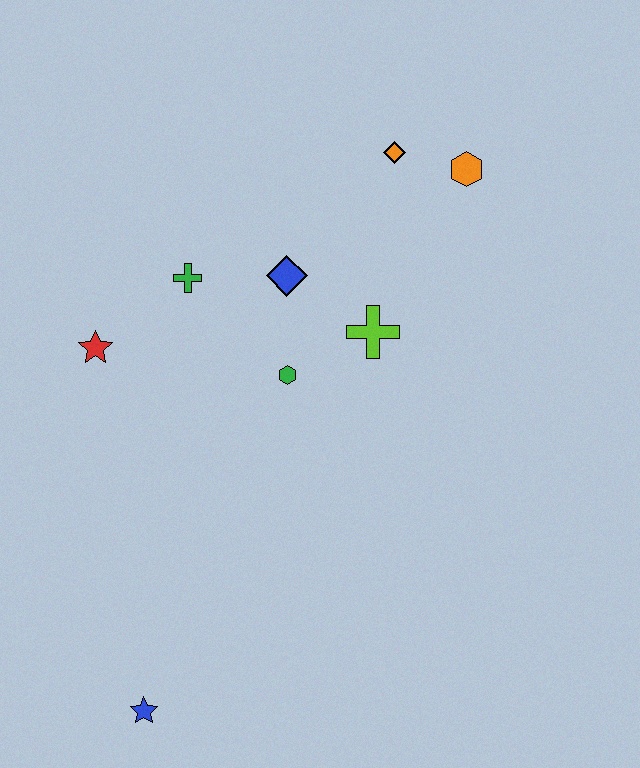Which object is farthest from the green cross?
The blue star is farthest from the green cross.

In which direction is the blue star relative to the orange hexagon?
The blue star is below the orange hexagon.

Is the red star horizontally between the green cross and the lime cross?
No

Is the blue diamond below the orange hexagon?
Yes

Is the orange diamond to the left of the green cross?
No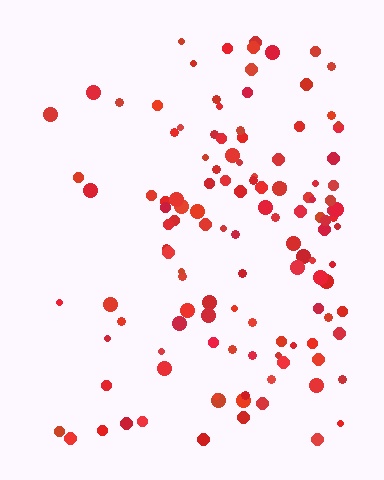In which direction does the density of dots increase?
From left to right, with the right side densest.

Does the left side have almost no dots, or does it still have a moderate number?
Still a moderate number, just noticeably fewer than the right.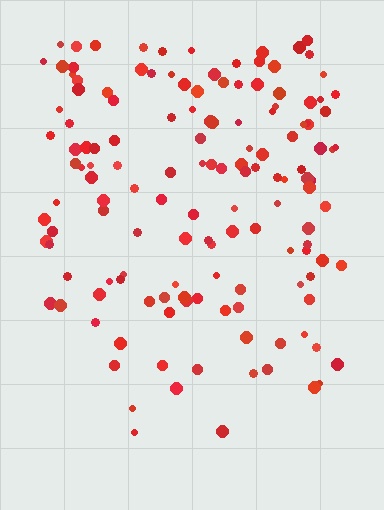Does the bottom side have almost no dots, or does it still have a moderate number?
Still a moderate number, just noticeably fewer than the top.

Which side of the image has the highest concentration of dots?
The top.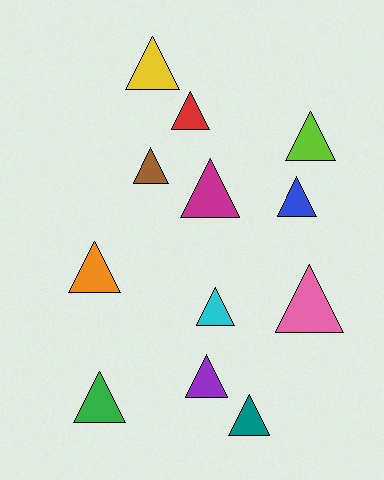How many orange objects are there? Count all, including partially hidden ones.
There is 1 orange object.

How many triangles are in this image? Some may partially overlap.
There are 12 triangles.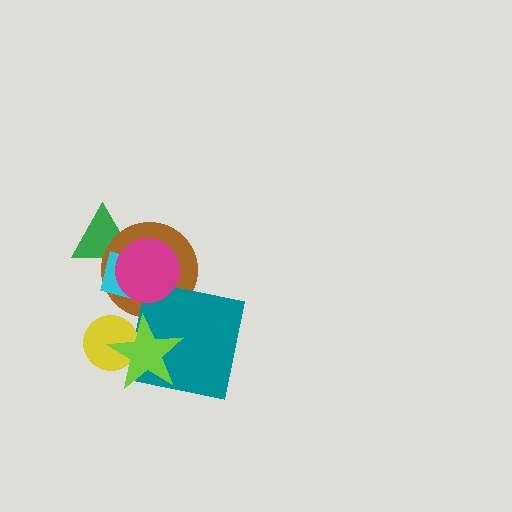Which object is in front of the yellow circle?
The lime star is in front of the yellow circle.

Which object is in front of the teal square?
The lime star is in front of the teal square.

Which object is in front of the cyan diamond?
The magenta circle is in front of the cyan diamond.